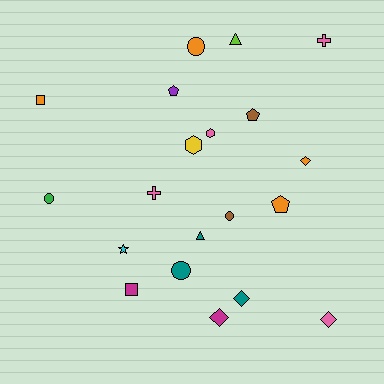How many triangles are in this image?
There are 2 triangles.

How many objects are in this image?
There are 20 objects.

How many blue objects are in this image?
There are no blue objects.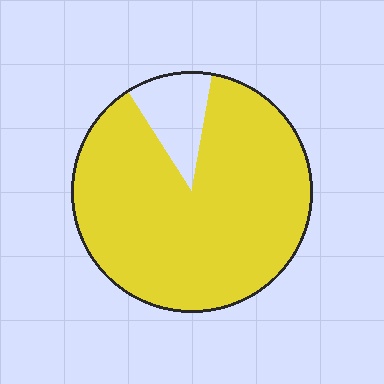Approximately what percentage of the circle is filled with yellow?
Approximately 90%.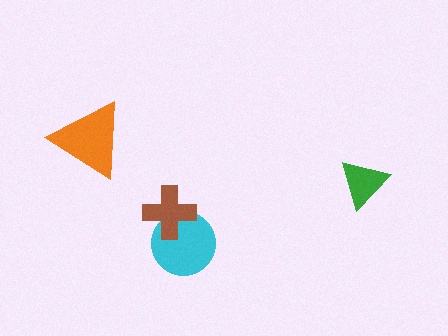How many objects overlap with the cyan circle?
1 object overlaps with the cyan circle.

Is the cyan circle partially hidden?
Yes, it is partially covered by another shape.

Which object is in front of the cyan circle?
The brown cross is in front of the cyan circle.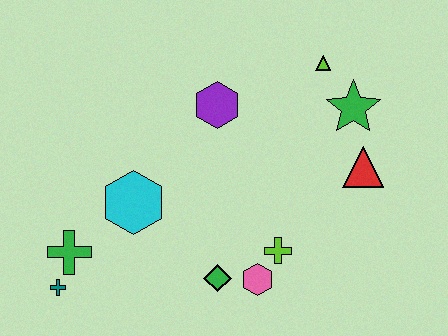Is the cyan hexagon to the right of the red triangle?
No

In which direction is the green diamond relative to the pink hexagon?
The green diamond is to the left of the pink hexagon.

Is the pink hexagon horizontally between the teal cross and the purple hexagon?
No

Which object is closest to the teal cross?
The green cross is closest to the teal cross.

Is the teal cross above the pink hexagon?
No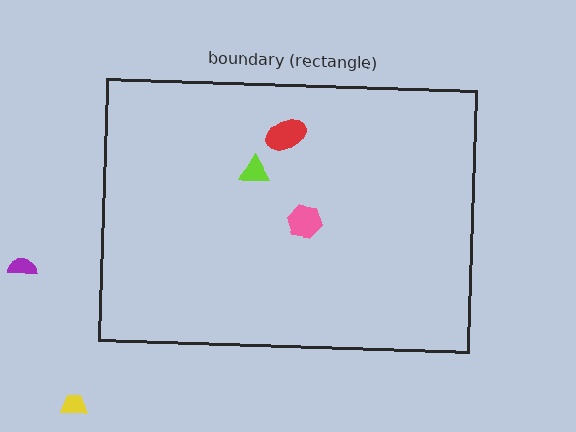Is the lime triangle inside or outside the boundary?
Inside.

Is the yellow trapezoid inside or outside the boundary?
Outside.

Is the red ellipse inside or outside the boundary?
Inside.